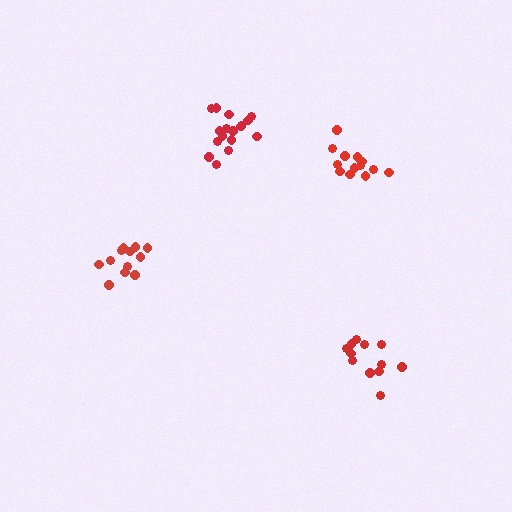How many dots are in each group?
Group 1: 13 dots, Group 2: 12 dots, Group 3: 17 dots, Group 4: 12 dots (54 total).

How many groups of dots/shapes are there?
There are 4 groups.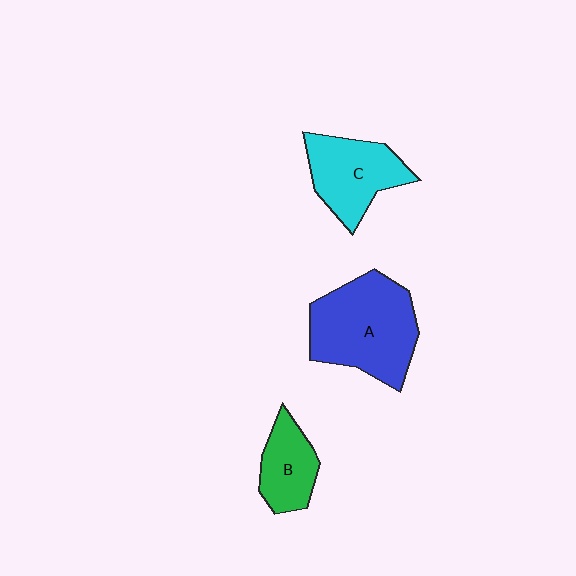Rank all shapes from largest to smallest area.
From largest to smallest: A (blue), C (cyan), B (green).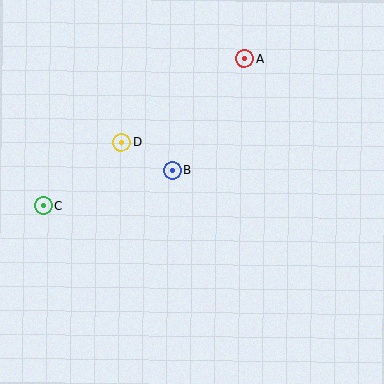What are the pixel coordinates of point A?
Point A is at (244, 58).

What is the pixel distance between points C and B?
The distance between C and B is 134 pixels.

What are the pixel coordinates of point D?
Point D is at (121, 143).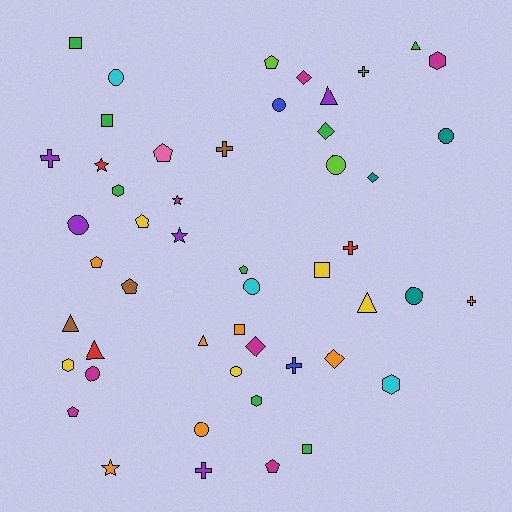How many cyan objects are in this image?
There are 3 cyan objects.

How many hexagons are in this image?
There are 5 hexagons.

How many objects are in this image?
There are 50 objects.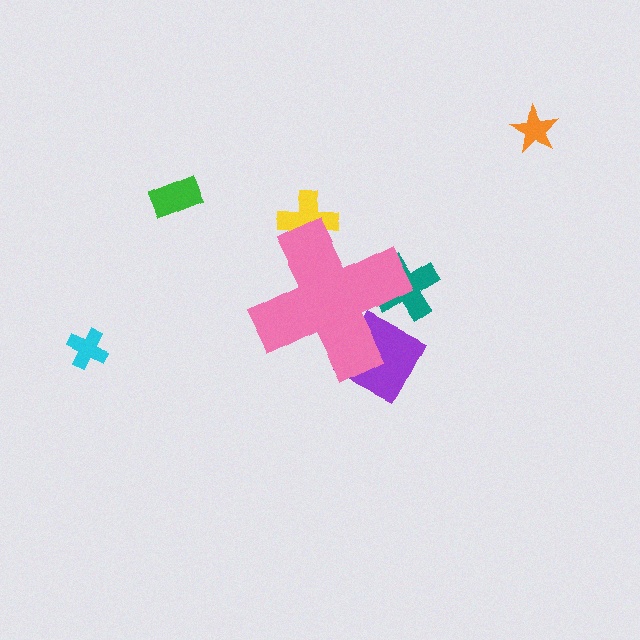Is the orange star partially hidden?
No, the orange star is fully visible.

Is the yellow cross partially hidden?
Yes, the yellow cross is partially hidden behind the pink cross.